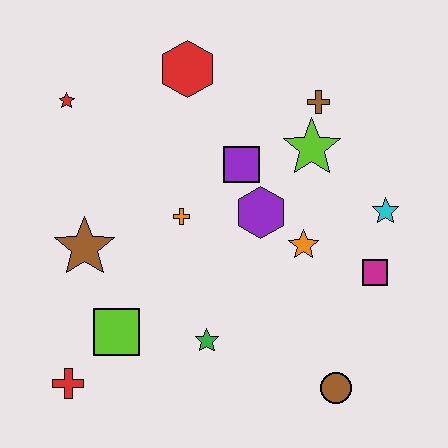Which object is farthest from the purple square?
The red cross is farthest from the purple square.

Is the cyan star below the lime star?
Yes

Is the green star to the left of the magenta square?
Yes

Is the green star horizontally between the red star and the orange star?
Yes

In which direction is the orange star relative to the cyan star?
The orange star is to the left of the cyan star.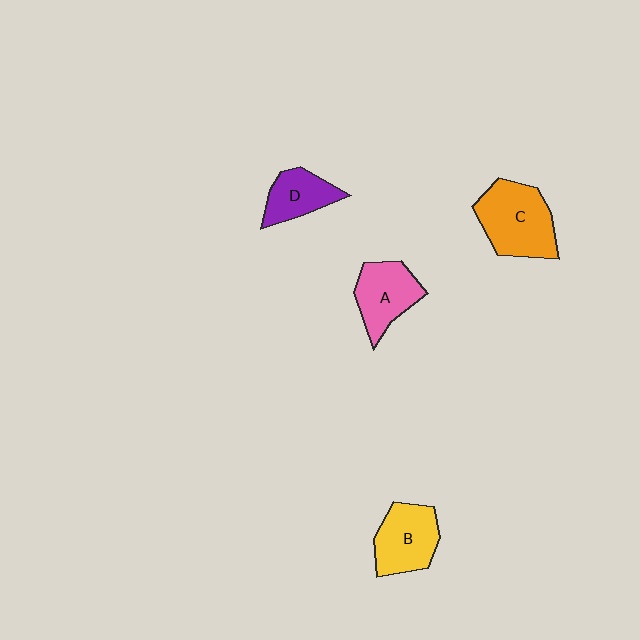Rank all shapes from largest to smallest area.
From largest to smallest: C (orange), B (yellow), A (pink), D (purple).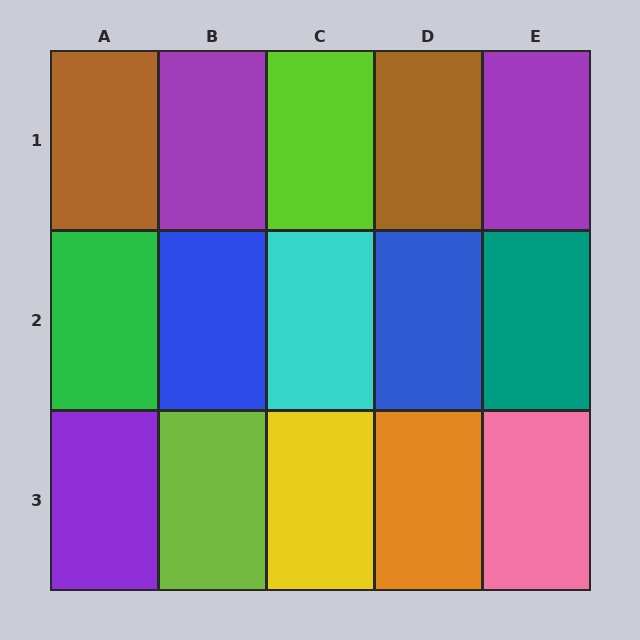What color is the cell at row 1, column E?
Purple.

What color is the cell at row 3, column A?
Purple.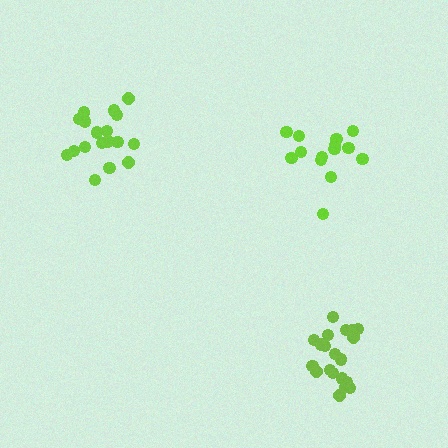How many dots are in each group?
Group 1: 18 dots, Group 2: 14 dots, Group 3: 20 dots (52 total).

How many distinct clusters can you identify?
There are 3 distinct clusters.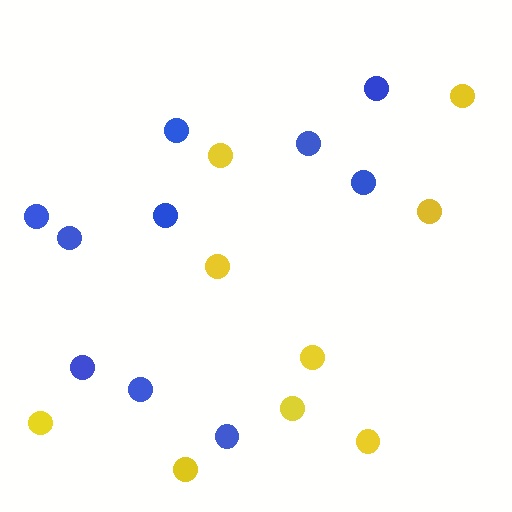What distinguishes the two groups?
There are 2 groups: one group of blue circles (10) and one group of yellow circles (9).